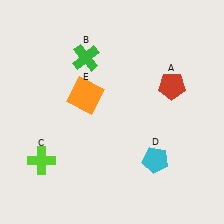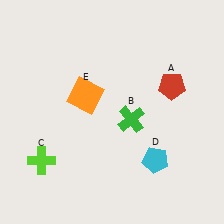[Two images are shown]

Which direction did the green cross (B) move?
The green cross (B) moved down.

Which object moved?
The green cross (B) moved down.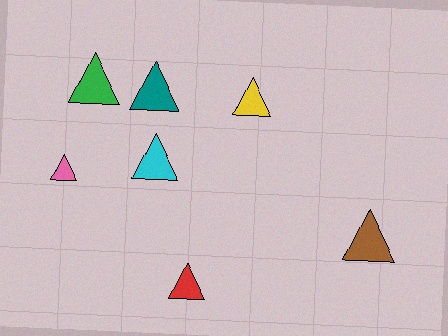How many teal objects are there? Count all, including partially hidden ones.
There is 1 teal object.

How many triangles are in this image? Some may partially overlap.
There are 7 triangles.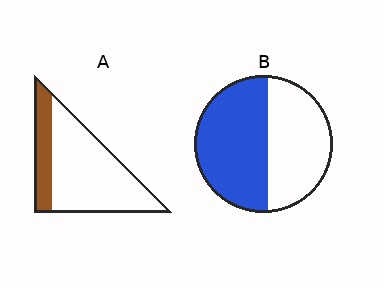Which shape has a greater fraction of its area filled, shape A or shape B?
Shape B.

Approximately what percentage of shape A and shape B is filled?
A is approximately 25% and B is approximately 55%.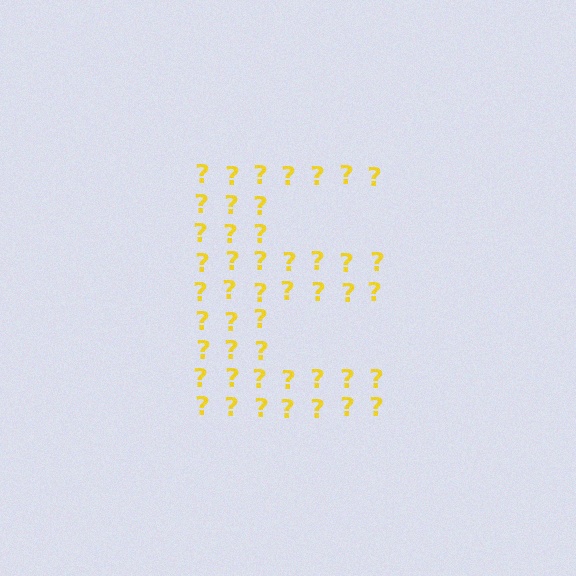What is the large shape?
The large shape is the letter E.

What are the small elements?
The small elements are question marks.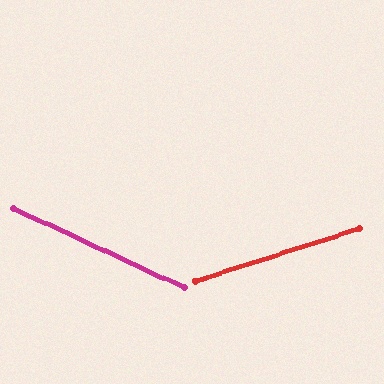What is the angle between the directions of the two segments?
Approximately 43 degrees.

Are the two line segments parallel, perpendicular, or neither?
Neither parallel nor perpendicular — they differ by about 43°.